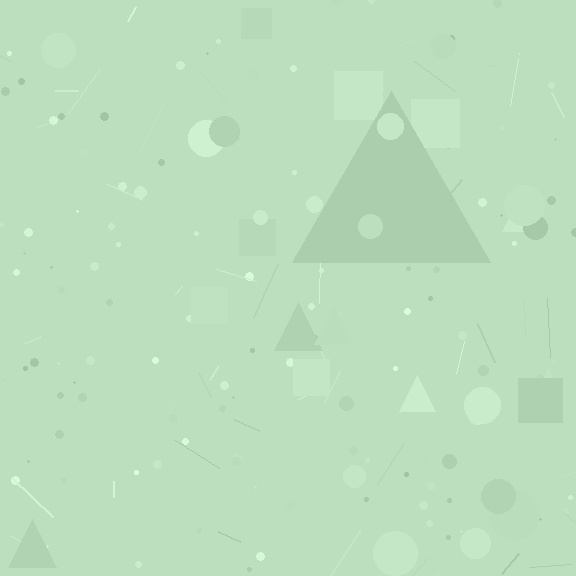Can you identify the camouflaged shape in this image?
The camouflaged shape is a triangle.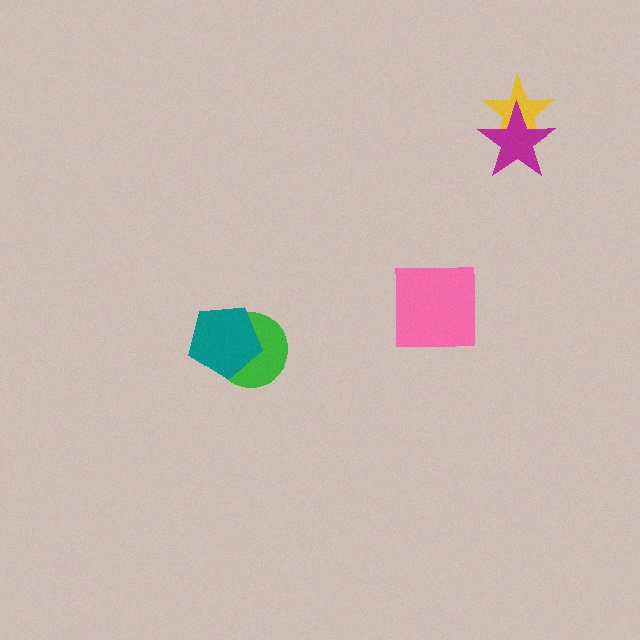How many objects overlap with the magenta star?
1 object overlaps with the magenta star.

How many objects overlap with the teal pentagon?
1 object overlaps with the teal pentagon.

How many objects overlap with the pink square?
0 objects overlap with the pink square.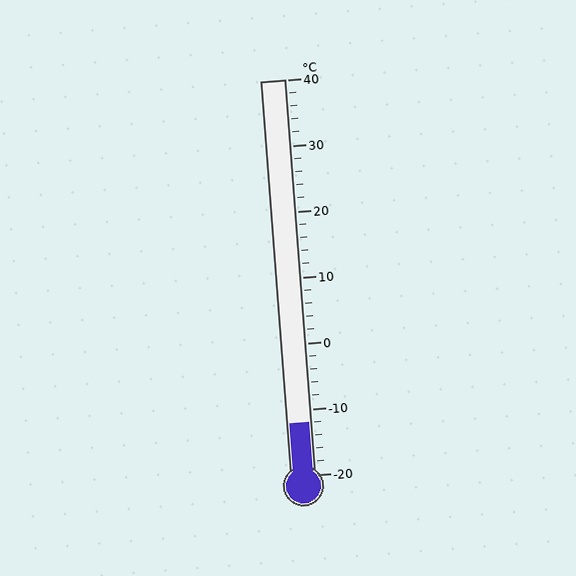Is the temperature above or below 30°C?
The temperature is below 30°C.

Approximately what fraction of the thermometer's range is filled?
The thermometer is filled to approximately 15% of its range.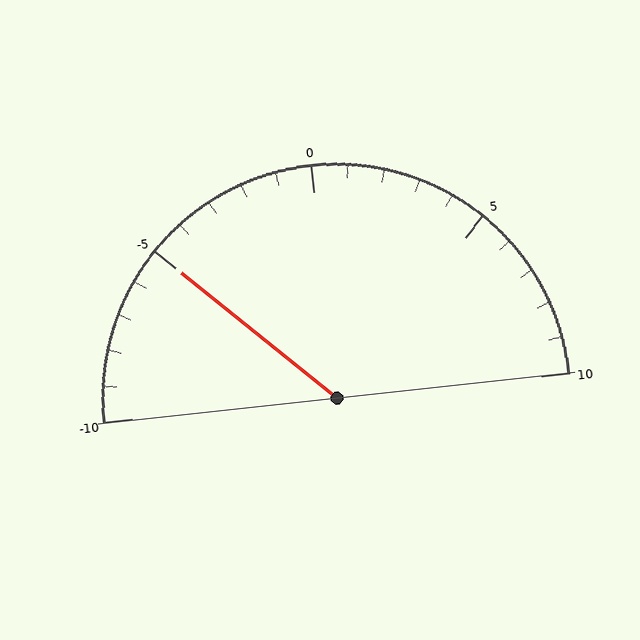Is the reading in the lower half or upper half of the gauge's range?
The reading is in the lower half of the range (-10 to 10).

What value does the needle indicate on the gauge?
The needle indicates approximately -5.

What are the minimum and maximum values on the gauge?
The gauge ranges from -10 to 10.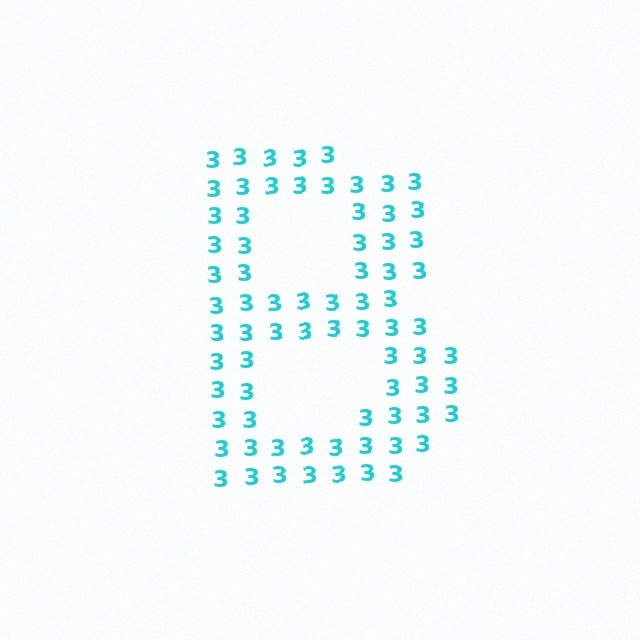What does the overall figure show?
The overall figure shows the letter B.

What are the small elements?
The small elements are digit 3's.